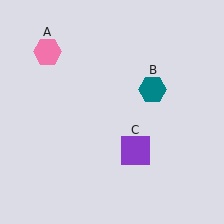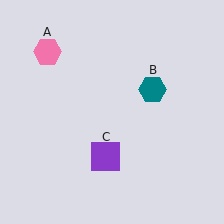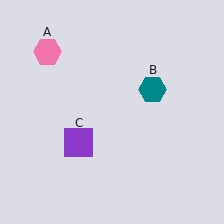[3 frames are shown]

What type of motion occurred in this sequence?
The purple square (object C) rotated clockwise around the center of the scene.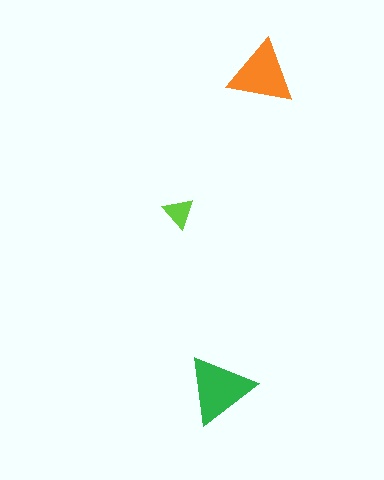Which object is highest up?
The orange triangle is topmost.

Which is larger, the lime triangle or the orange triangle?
The orange one.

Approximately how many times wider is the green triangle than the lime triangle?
About 2 times wider.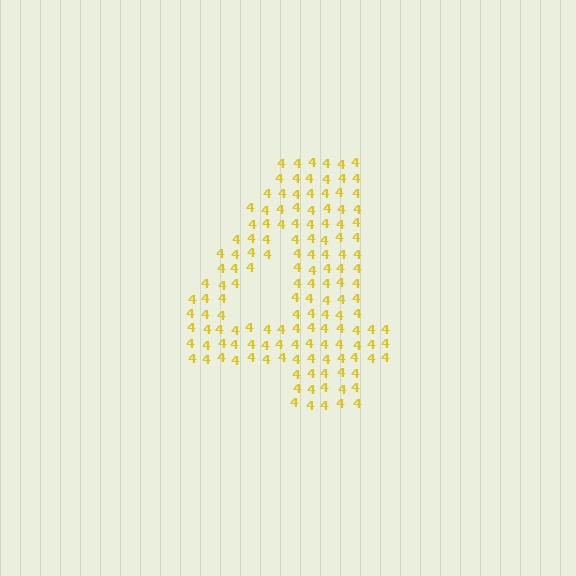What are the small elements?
The small elements are digit 4's.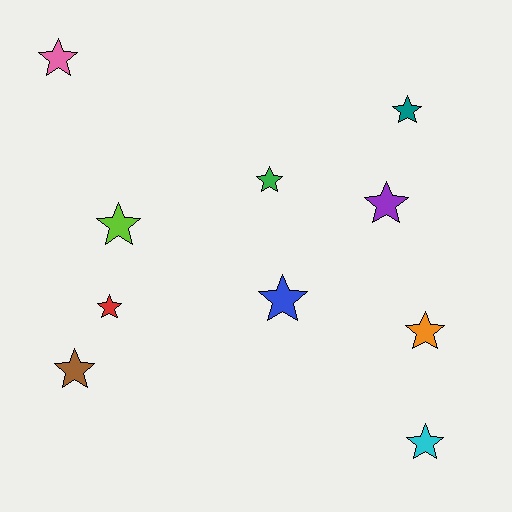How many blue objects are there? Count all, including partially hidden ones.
There is 1 blue object.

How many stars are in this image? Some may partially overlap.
There are 10 stars.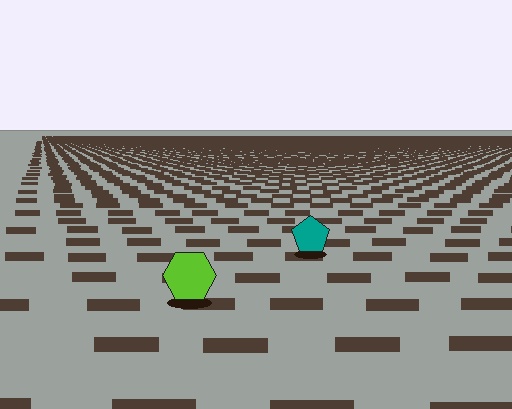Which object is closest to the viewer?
The lime hexagon is closest. The texture marks near it are larger and more spread out.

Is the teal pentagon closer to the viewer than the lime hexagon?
No. The lime hexagon is closer — you can tell from the texture gradient: the ground texture is coarser near it.